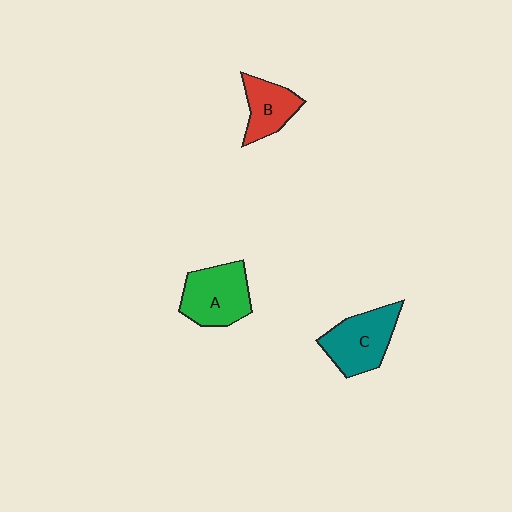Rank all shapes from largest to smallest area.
From largest to smallest: A (green), C (teal), B (red).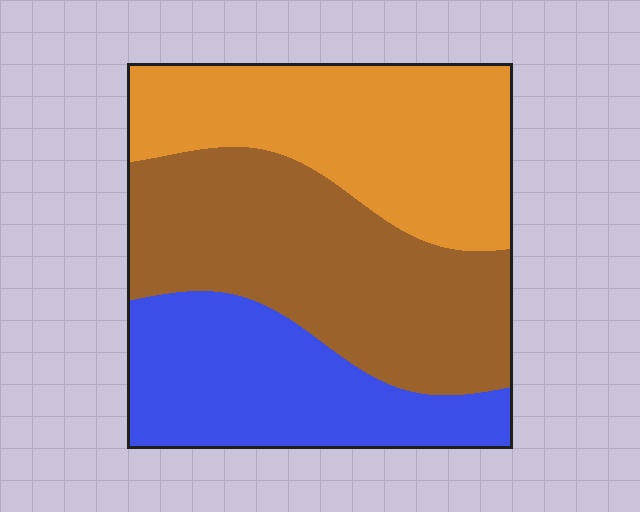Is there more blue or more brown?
Brown.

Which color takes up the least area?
Blue, at roughly 30%.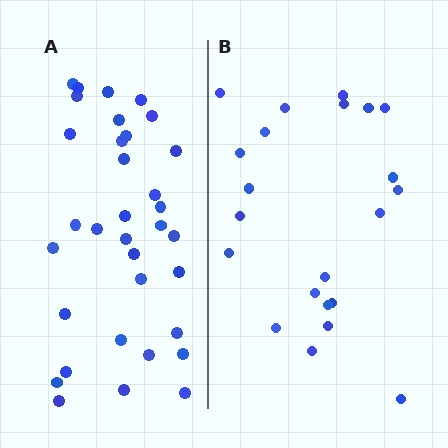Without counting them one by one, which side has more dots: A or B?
Region A (the left region) has more dots.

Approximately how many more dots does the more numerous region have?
Region A has roughly 12 or so more dots than region B.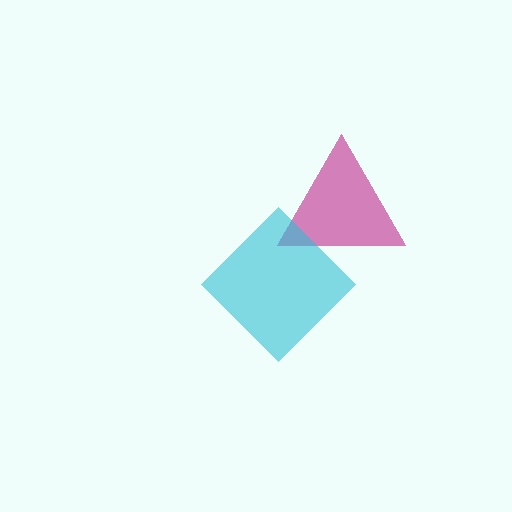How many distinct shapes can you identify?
There are 2 distinct shapes: a magenta triangle, a cyan diamond.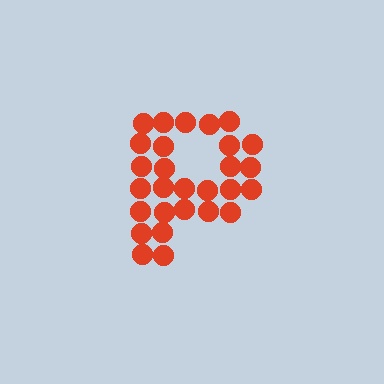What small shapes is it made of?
It is made of small circles.